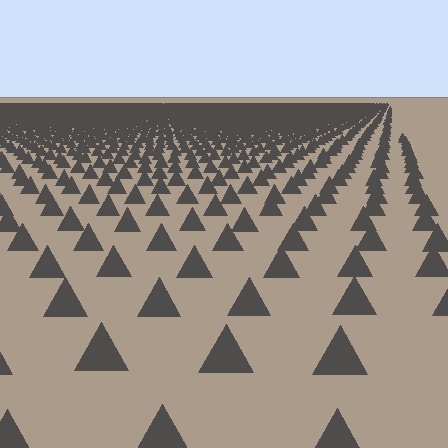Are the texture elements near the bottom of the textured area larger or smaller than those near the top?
Larger. Near the bottom, elements are closer to the viewer and appear at a bigger on-screen size.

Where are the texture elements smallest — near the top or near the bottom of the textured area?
Near the top.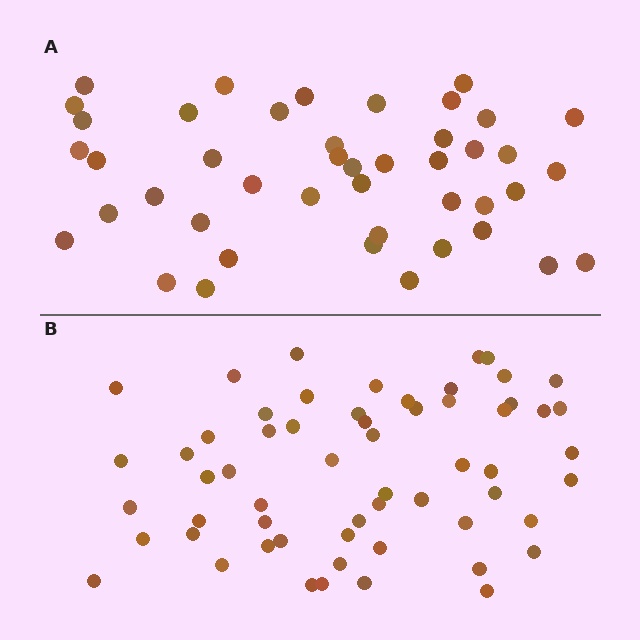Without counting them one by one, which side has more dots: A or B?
Region B (the bottom region) has more dots.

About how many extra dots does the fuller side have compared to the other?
Region B has approximately 15 more dots than region A.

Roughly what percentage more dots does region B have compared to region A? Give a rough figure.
About 35% more.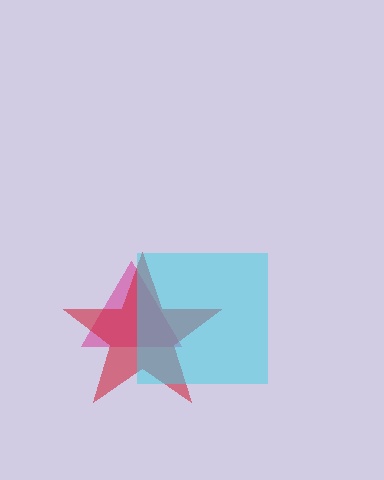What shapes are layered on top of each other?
The layered shapes are: a magenta triangle, a red star, a cyan square.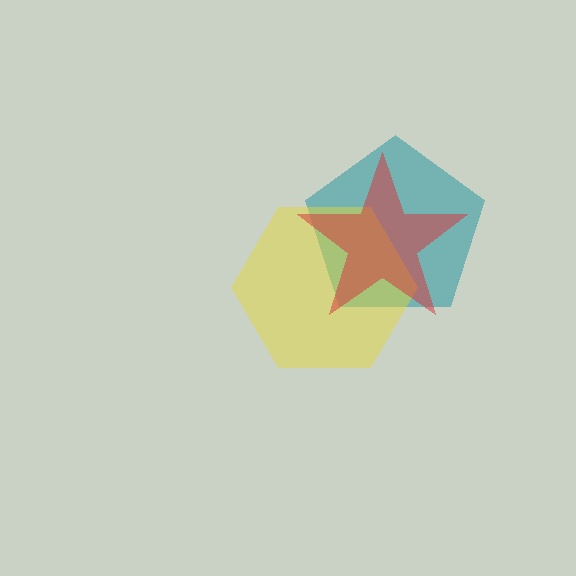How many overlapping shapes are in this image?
There are 3 overlapping shapes in the image.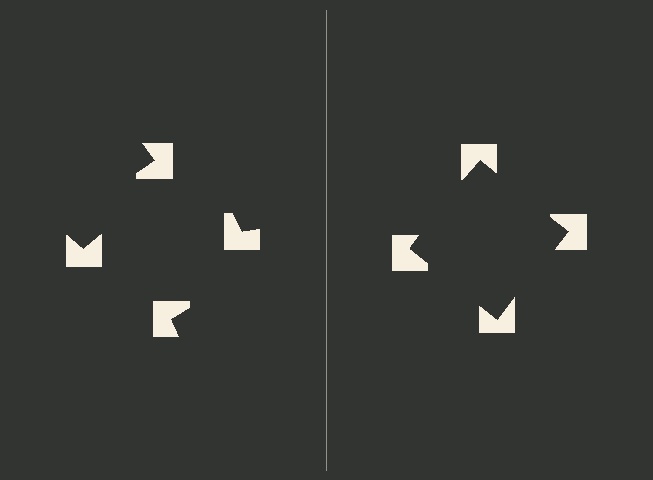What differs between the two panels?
The notched squares are positioned identically on both sides; only the wedge orientations differ. On the right they align to a square; on the left they are misaligned.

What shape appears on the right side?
An illusory square.